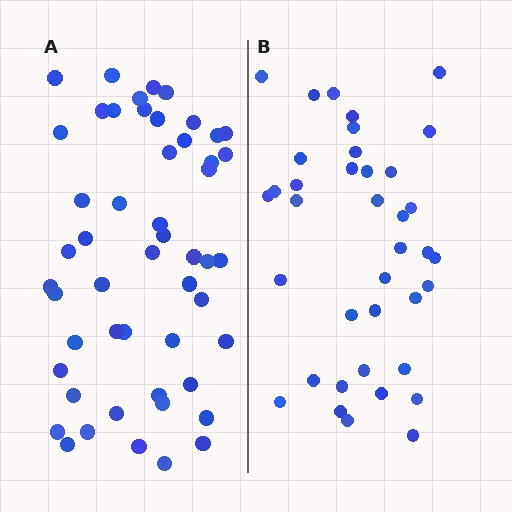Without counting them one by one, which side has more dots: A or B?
Region A (the left region) has more dots.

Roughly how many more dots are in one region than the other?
Region A has approximately 15 more dots than region B.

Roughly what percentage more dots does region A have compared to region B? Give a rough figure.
About 35% more.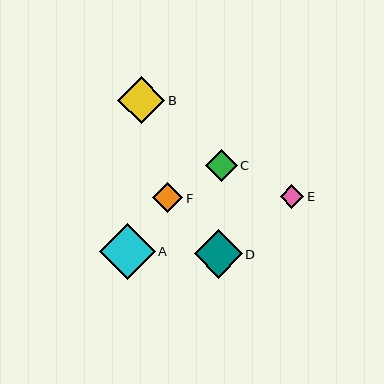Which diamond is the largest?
Diamond A is the largest with a size of approximately 56 pixels.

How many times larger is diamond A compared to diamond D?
Diamond A is approximately 1.2 times the size of diamond D.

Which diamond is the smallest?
Diamond E is the smallest with a size of approximately 23 pixels.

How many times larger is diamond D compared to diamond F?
Diamond D is approximately 1.6 times the size of diamond F.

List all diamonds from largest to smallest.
From largest to smallest: A, D, B, C, F, E.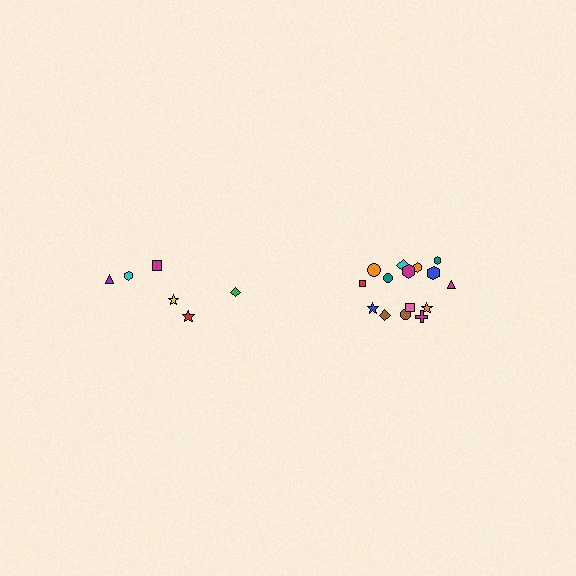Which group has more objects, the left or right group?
The right group.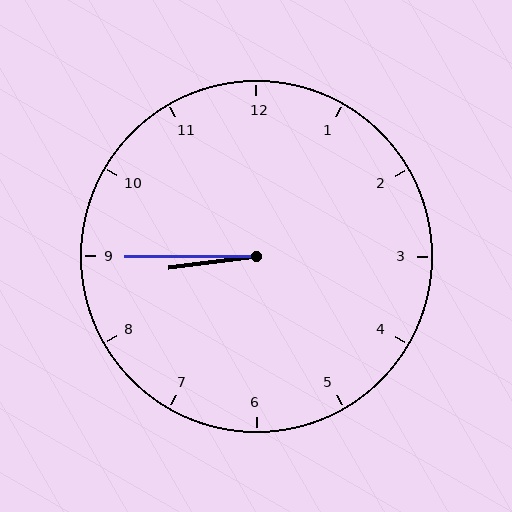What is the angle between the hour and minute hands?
Approximately 8 degrees.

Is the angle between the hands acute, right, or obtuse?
It is acute.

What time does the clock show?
8:45.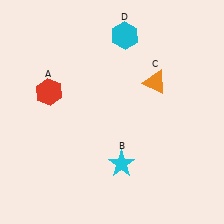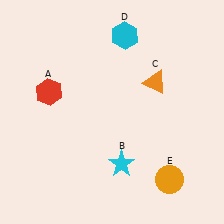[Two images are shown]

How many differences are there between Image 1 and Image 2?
There is 1 difference between the two images.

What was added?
An orange circle (E) was added in Image 2.